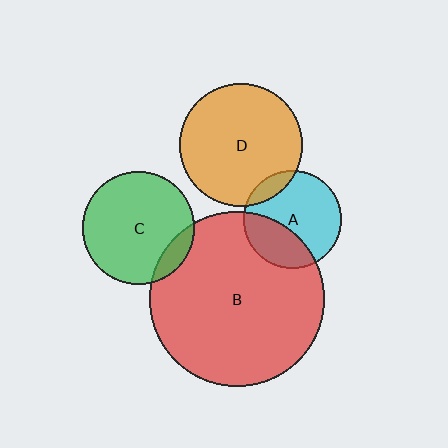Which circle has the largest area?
Circle B (red).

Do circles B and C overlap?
Yes.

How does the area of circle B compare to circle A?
Approximately 3.2 times.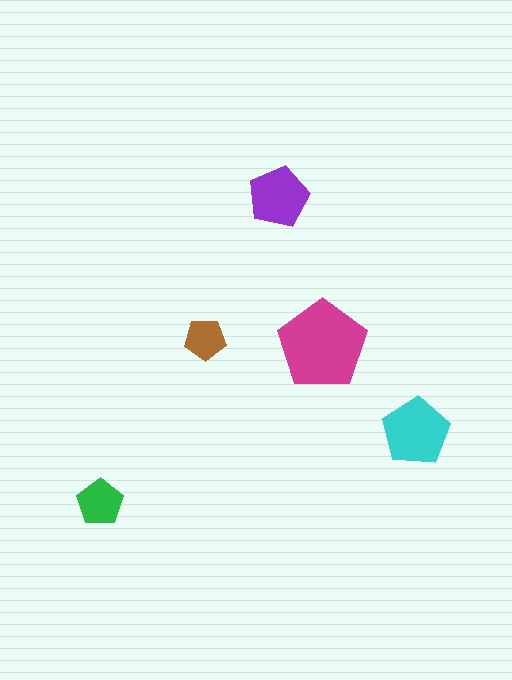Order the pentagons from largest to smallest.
the magenta one, the cyan one, the purple one, the green one, the brown one.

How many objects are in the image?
There are 5 objects in the image.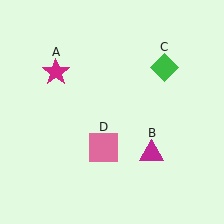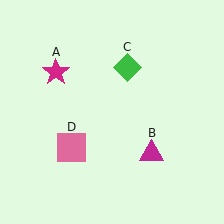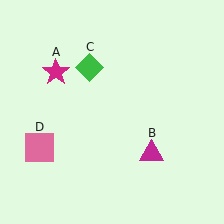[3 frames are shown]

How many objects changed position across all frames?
2 objects changed position: green diamond (object C), pink square (object D).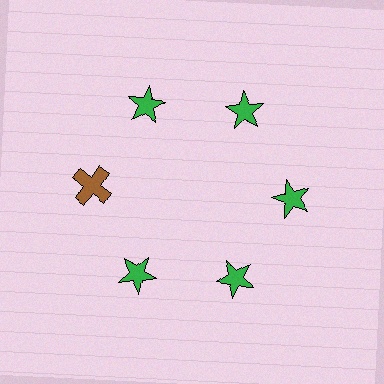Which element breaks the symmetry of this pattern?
The brown cross at roughly the 9 o'clock position breaks the symmetry. All other shapes are green stars.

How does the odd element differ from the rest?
It differs in both color (brown instead of green) and shape (cross instead of star).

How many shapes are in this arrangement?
There are 6 shapes arranged in a ring pattern.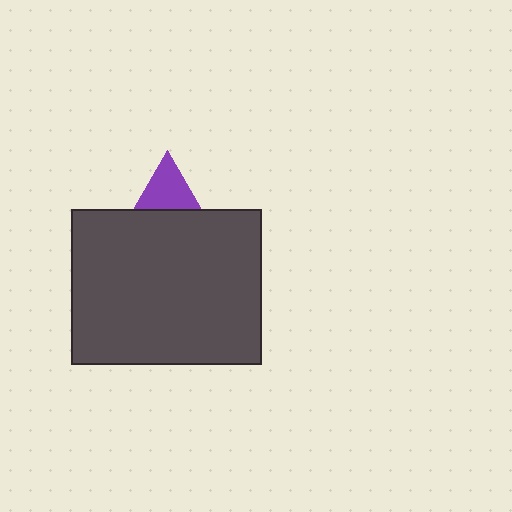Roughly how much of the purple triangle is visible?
About half of it is visible (roughly 49%).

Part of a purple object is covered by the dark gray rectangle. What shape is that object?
It is a triangle.